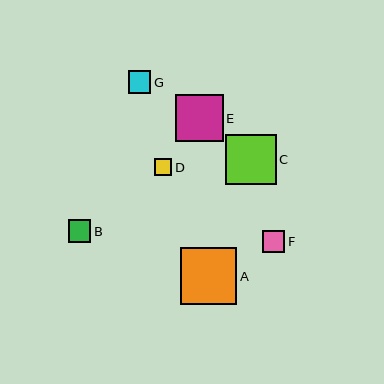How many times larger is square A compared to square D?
Square A is approximately 3.3 times the size of square D.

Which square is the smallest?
Square D is the smallest with a size of approximately 17 pixels.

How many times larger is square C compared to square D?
Square C is approximately 3.0 times the size of square D.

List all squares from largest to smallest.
From largest to smallest: A, C, E, F, B, G, D.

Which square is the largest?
Square A is the largest with a size of approximately 56 pixels.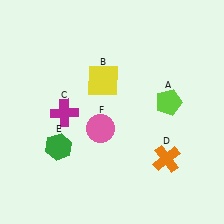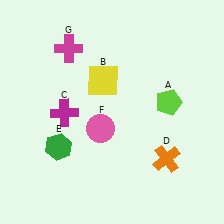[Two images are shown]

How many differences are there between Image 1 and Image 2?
There is 1 difference between the two images.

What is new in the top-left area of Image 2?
A magenta cross (G) was added in the top-left area of Image 2.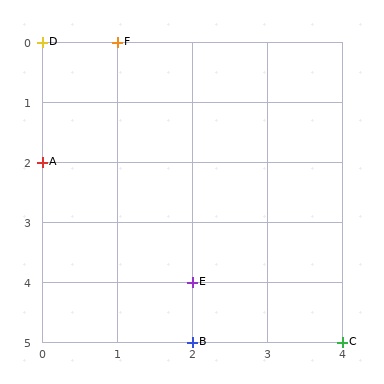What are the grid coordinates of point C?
Point C is at grid coordinates (4, 5).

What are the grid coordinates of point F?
Point F is at grid coordinates (1, 0).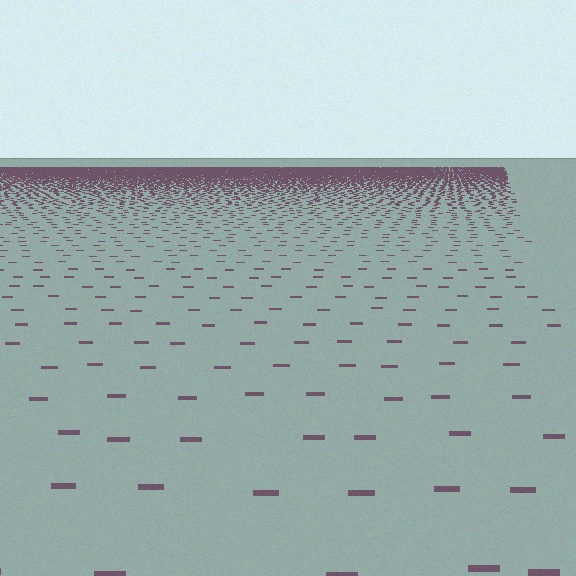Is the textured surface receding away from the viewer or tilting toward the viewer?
The surface is receding away from the viewer. Texture elements get smaller and denser toward the top.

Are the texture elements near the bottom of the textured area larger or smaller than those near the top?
Larger. Near the bottom, elements are closer to the viewer and appear at a bigger on-screen size.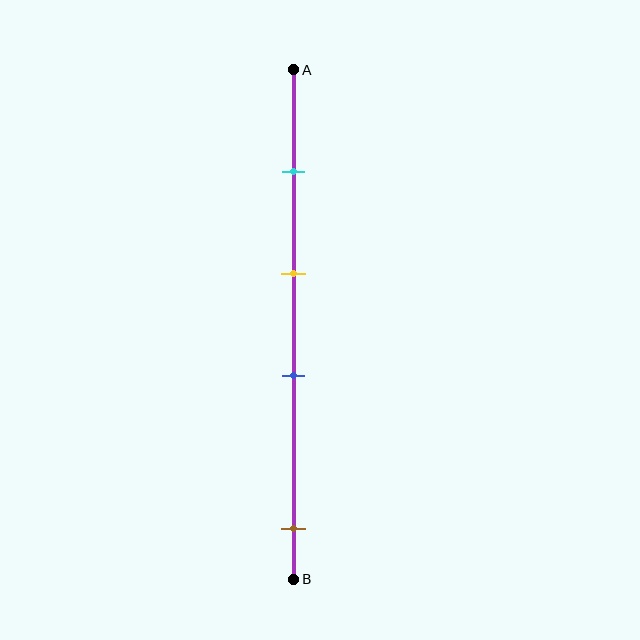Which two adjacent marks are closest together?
The yellow and blue marks are the closest adjacent pair.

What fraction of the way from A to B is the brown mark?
The brown mark is approximately 90% (0.9) of the way from A to B.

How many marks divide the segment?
There are 4 marks dividing the segment.